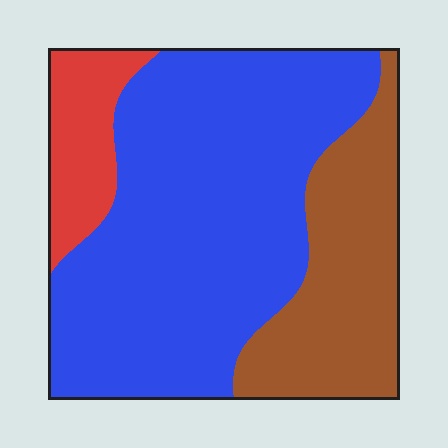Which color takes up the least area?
Red, at roughly 10%.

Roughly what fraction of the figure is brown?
Brown takes up about one quarter (1/4) of the figure.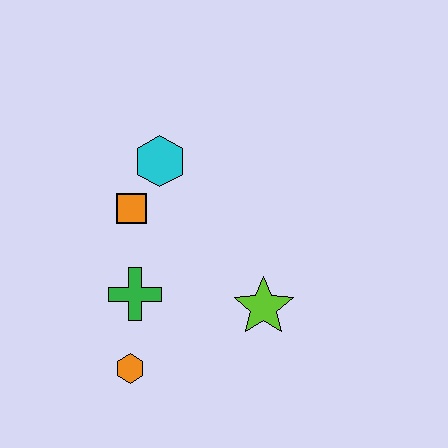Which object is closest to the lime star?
The green cross is closest to the lime star.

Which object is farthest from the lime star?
The cyan hexagon is farthest from the lime star.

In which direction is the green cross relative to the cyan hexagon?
The green cross is below the cyan hexagon.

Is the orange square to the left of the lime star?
Yes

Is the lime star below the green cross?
Yes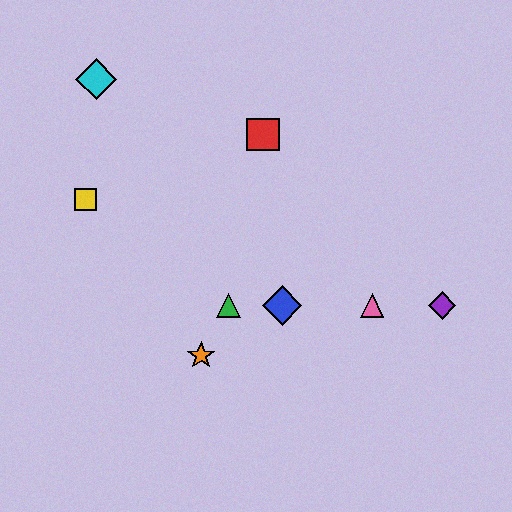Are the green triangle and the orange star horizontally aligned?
No, the green triangle is at y≈305 and the orange star is at y≈356.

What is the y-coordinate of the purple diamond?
The purple diamond is at y≈305.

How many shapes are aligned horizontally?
4 shapes (the blue diamond, the green triangle, the purple diamond, the pink triangle) are aligned horizontally.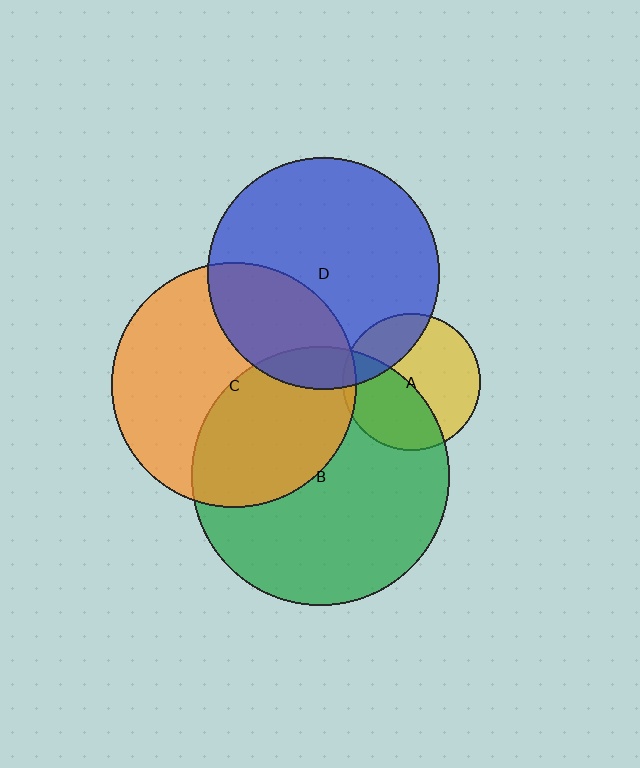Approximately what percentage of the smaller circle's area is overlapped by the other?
Approximately 40%.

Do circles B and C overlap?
Yes.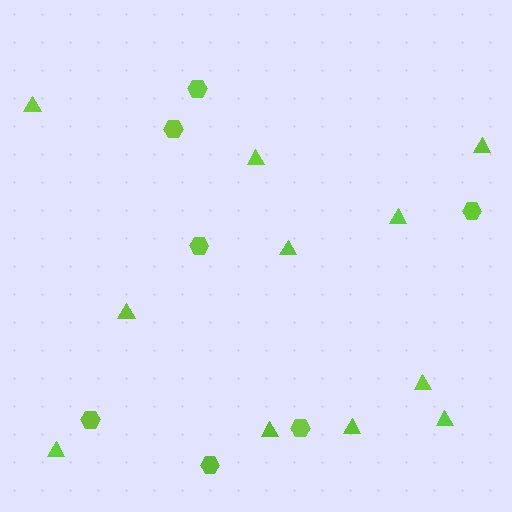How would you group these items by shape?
There are 2 groups: one group of triangles (11) and one group of hexagons (7).